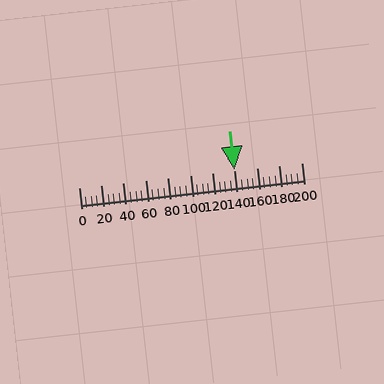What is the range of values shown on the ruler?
The ruler shows values from 0 to 200.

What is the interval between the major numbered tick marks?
The major tick marks are spaced 20 units apart.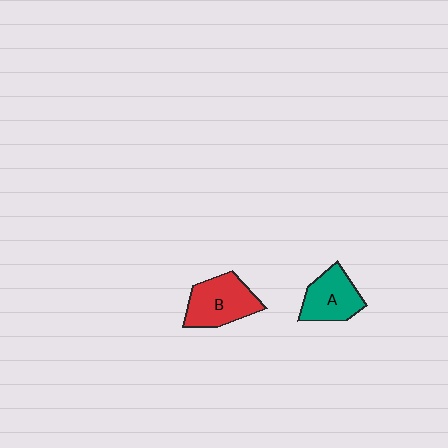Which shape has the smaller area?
Shape A (teal).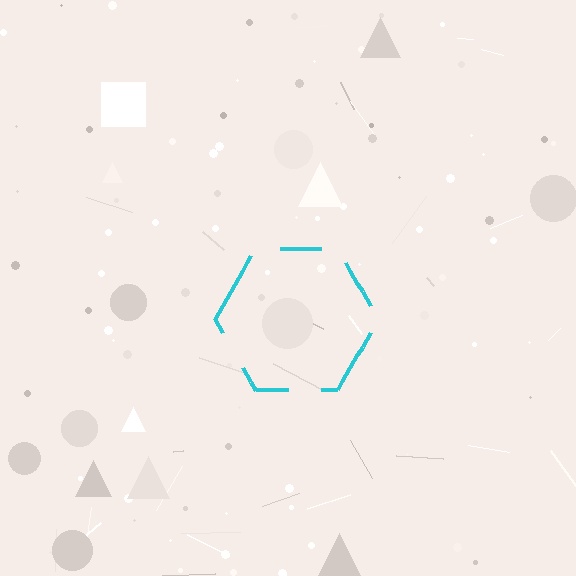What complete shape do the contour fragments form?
The contour fragments form a hexagon.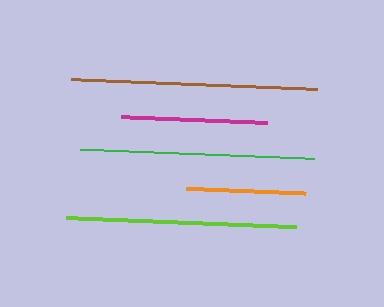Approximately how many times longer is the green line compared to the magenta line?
The green line is approximately 1.6 times the length of the magenta line.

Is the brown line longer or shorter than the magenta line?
The brown line is longer than the magenta line.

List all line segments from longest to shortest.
From longest to shortest: brown, green, lime, magenta, orange.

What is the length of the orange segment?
The orange segment is approximately 121 pixels long.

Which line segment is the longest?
The brown line is the longest at approximately 245 pixels.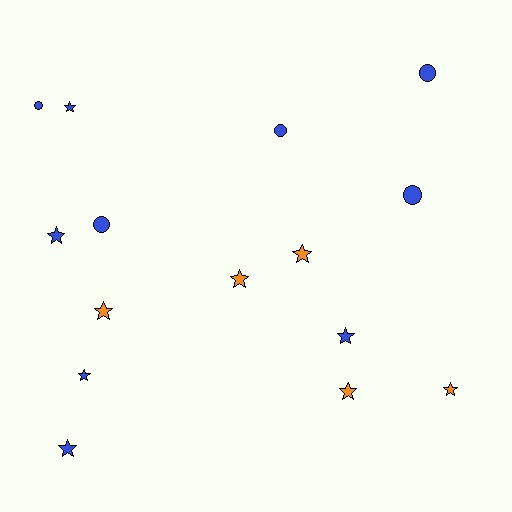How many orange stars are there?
There are 5 orange stars.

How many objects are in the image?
There are 15 objects.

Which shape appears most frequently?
Star, with 10 objects.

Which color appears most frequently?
Blue, with 10 objects.